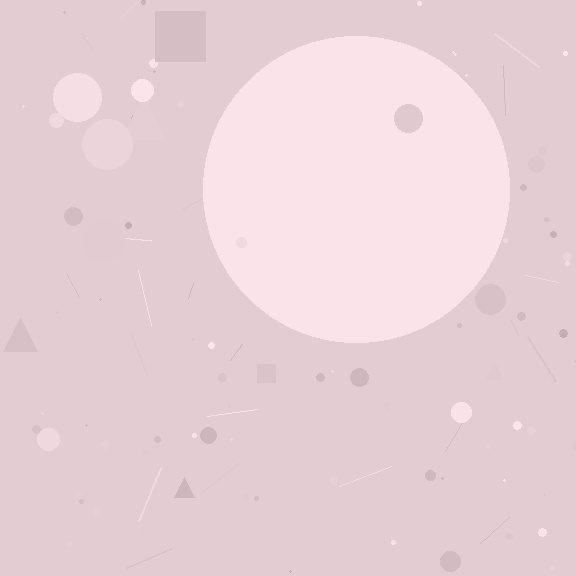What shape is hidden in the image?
A circle is hidden in the image.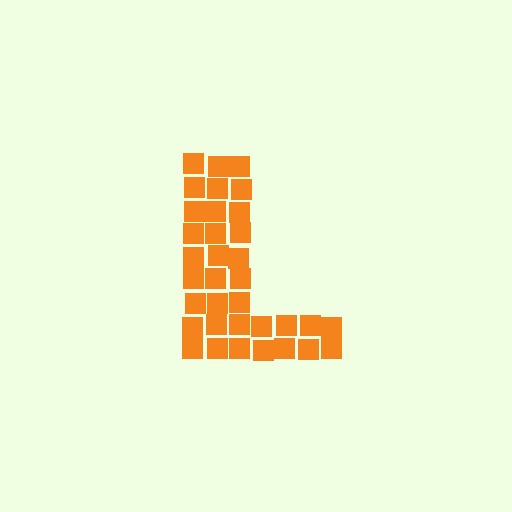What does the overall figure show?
The overall figure shows the letter L.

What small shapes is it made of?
It is made of small squares.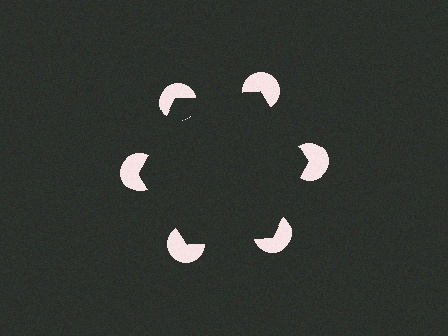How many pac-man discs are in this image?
There are 6 — one at each vertex of the illusory hexagon.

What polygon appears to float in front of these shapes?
An illusory hexagon — its edges are inferred from the aligned wedge cuts in the pac-man discs, not physically drawn.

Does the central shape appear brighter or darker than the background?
It typically appears slightly darker than the background, even though no actual brightness change is drawn.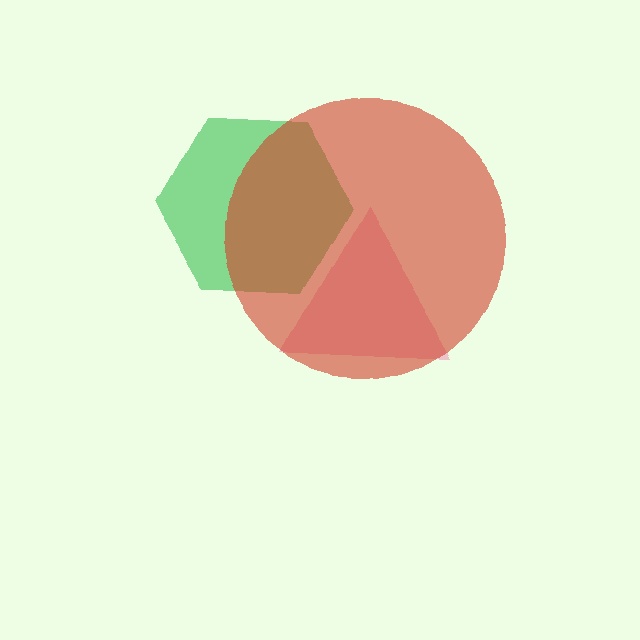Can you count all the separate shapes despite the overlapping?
Yes, there are 3 separate shapes.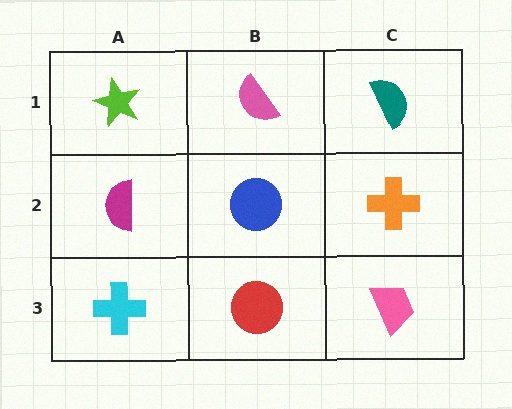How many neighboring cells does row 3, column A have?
2.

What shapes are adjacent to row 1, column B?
A blue circle (row 2, column B), a lime star (row 1, column A), a teal semicircle (row 1, column C).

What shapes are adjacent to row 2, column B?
A pink semicircle (row 1, column B), a red circle (row 3, column B), a magenta semicircle (row 2, column A), an orange cross (row 2, column C).